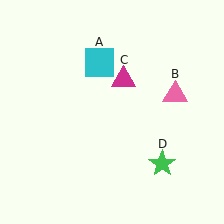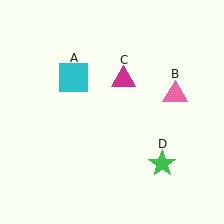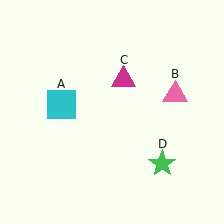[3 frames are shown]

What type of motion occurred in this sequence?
The cyan square (object A) rotated counterclockwise around the center of the scene.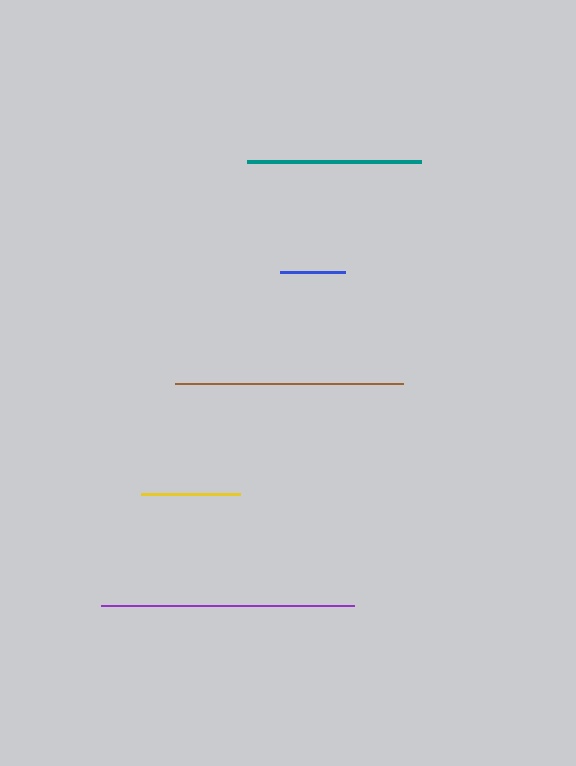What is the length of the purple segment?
The purple segment is approximately 254 pixels long.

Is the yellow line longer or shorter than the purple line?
The purple line is longer than the yellow line.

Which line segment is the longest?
The purple line is the longest at approximately 254 pixels.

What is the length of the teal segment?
The teal segment is approximately 174 pixels long.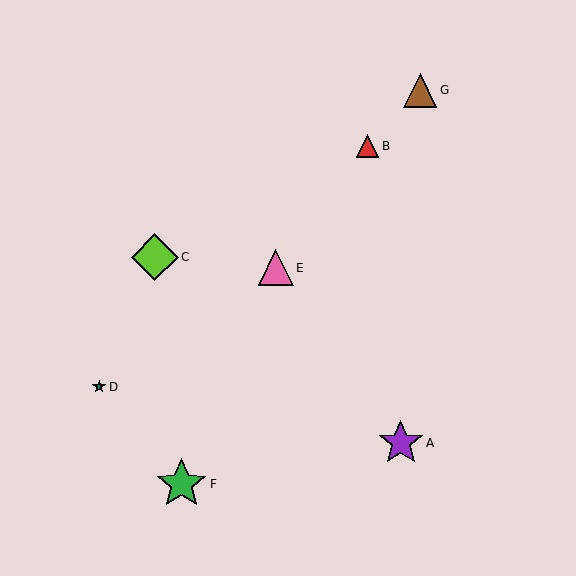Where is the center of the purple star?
The center of the purple star is at (401, 443).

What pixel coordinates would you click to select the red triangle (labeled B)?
Click at (367, 146) to select the red triangle B.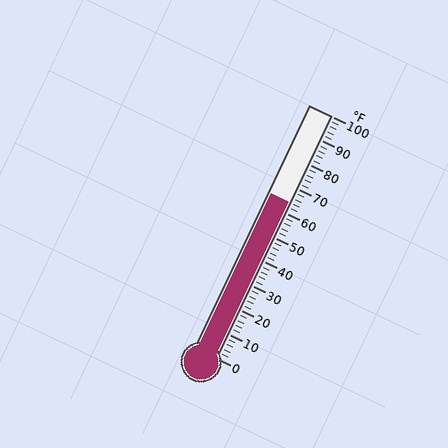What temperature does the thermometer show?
The thermometer shows approximately 64°F.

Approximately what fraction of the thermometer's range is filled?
The thermometer is filled to approximately 65% of its range.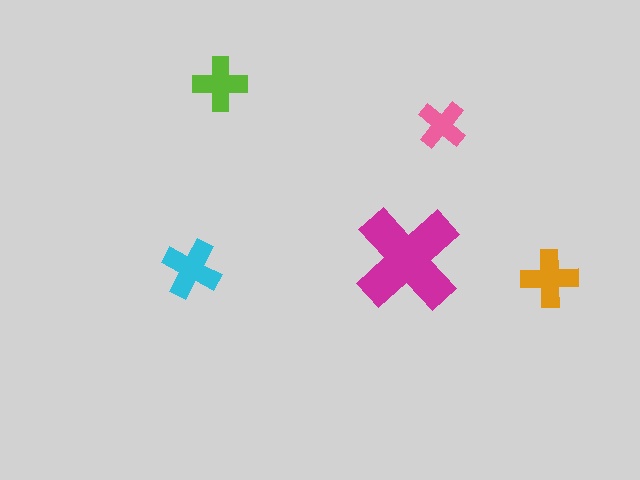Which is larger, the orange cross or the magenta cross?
The magenta one.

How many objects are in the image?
There are 5 objects in the image.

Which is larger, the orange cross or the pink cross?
The orange one.